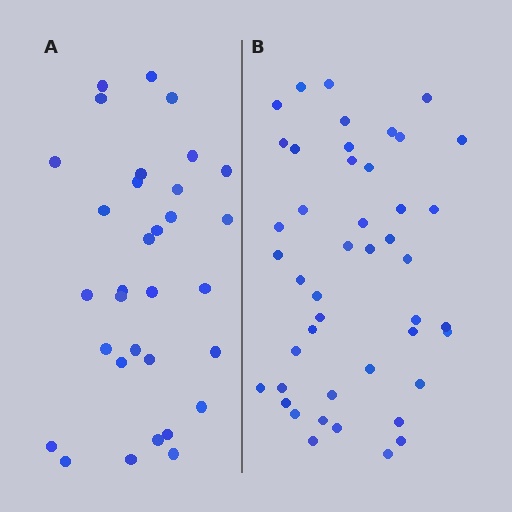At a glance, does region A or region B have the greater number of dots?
Region B (the right region) has more dots.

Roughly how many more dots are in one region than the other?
Region B has approximately 15 more dots than region A.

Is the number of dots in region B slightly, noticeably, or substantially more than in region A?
Region B has noticeably more, but not dramatically so. The ratio is roughly 1.4 to 1.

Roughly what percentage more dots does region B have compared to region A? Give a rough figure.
About 40% more.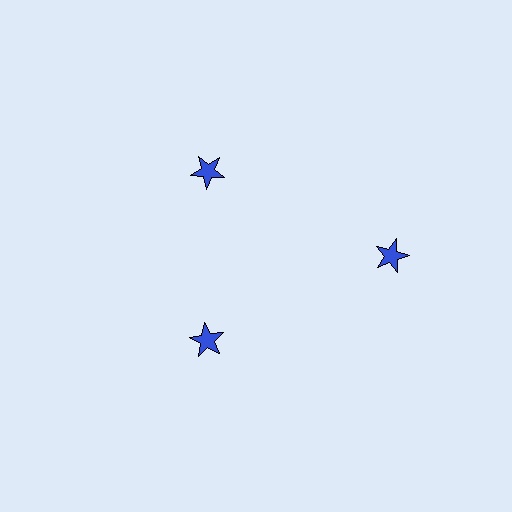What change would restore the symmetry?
The symmetry would be restored by moving it inward, back onto the ring so that all 3 stars sit at equal angles and equal distance from the center.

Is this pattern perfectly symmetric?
No. The 3 blue stars are arranged in a ring, but one element near the 3 o'clock position is pushed outward from the center, breaking the 3-fold rotational symmetry.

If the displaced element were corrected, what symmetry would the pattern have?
It would have 3-fold rotational symmetry — the pattern would map onto itself every 120 degrees.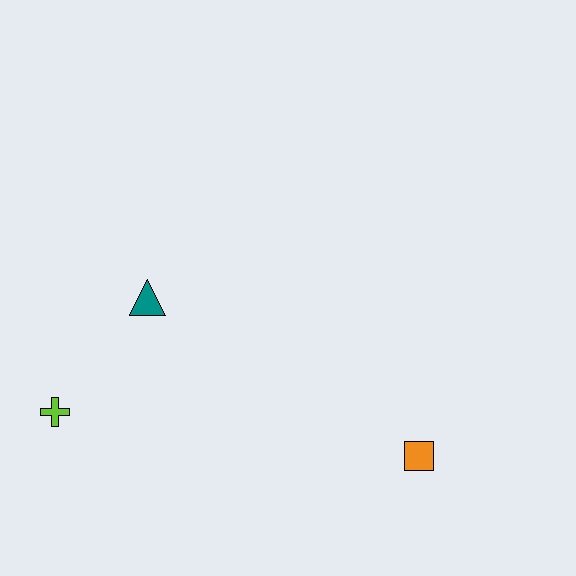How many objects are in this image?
There are 3 objects.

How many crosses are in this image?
There is 1 cross.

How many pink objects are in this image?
There are no pink objects.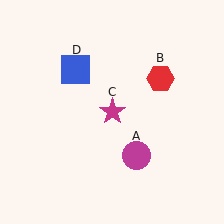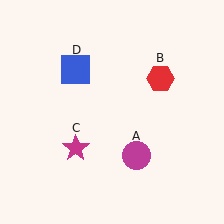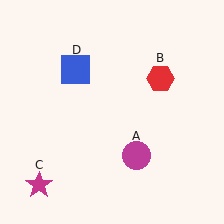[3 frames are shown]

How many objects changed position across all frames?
1 object changed position: magenta star (object C).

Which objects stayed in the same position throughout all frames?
Magenta circle (object A) and red hexagon (object B) and blue square (object D) remained stationary.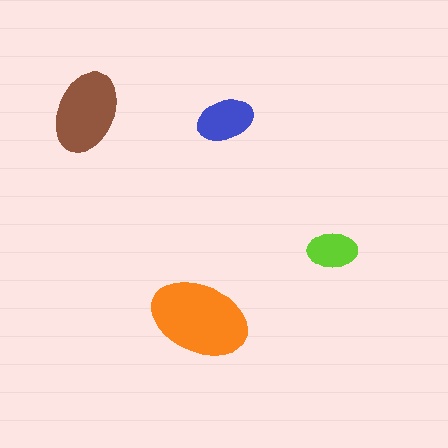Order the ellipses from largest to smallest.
the orange one, the brown one, the blue one, the lime one.